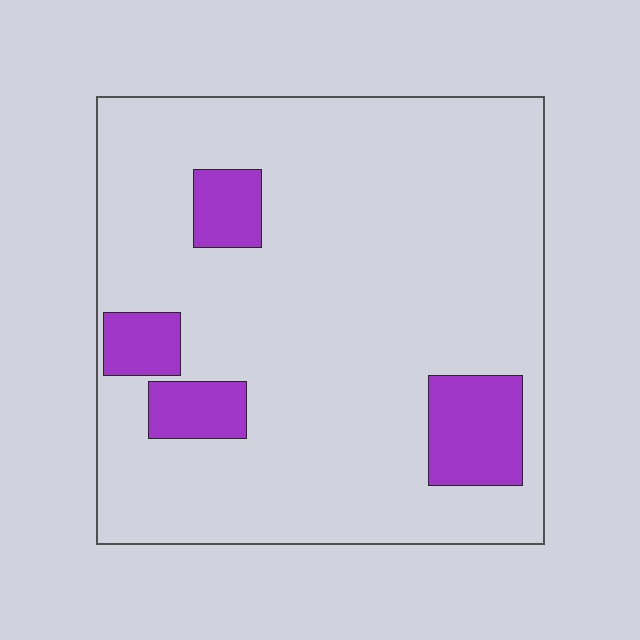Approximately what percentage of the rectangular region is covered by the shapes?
Approximately 15%.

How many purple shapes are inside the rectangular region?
4.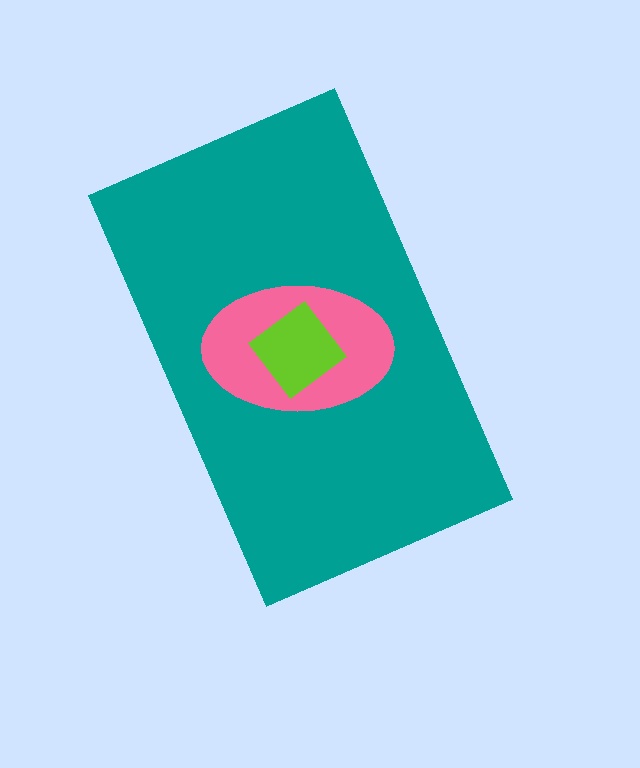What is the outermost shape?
The teal rectangle.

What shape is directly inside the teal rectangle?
The pink ellipse.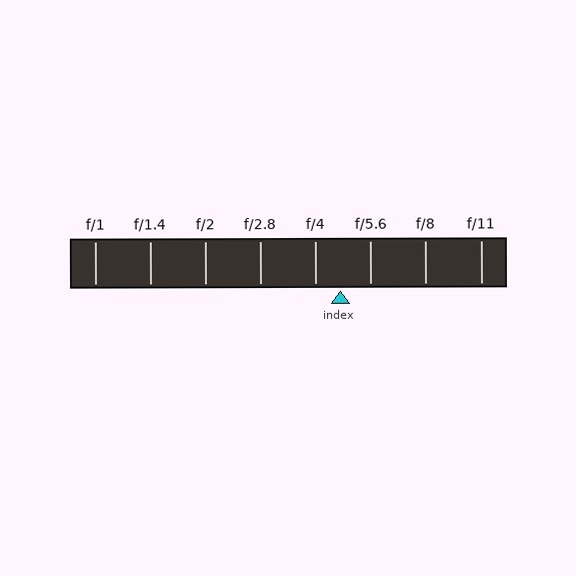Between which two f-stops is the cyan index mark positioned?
The index mark is between f/4 and f/5.6.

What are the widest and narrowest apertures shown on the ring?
The widest aperture shown is f/1 and the narrowest is f/11.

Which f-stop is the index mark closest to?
The index mark is closest to f/4.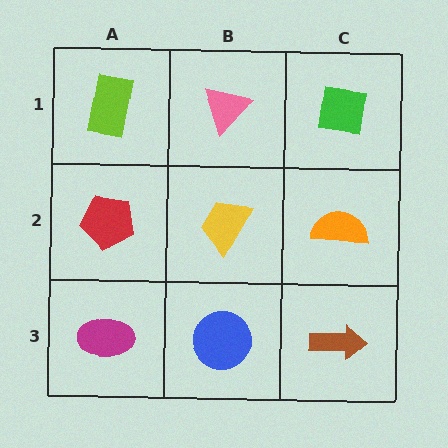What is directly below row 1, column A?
A red pentagon.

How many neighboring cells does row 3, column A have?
2.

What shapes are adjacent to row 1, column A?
A red pentagon (row 2, column A), a pink triangle (row 1, column B).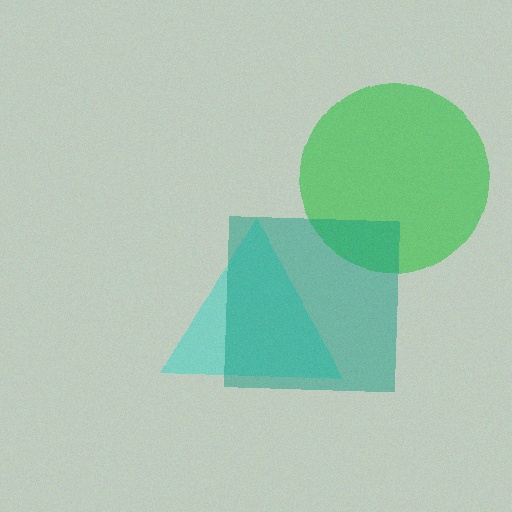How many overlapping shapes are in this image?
There are 3 overlapping shapes in the image.